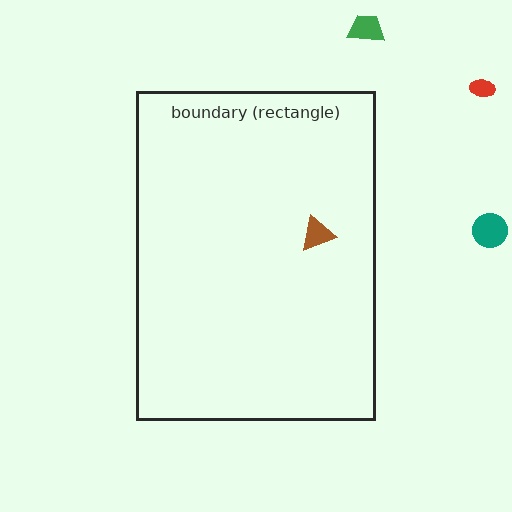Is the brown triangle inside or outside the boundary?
Inside.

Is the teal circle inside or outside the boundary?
Outside.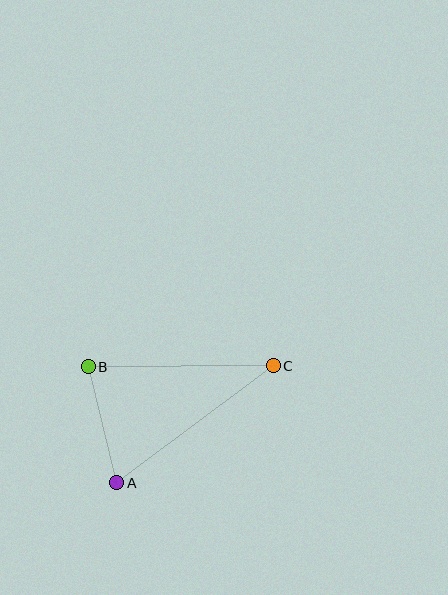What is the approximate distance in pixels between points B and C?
The distance between B and C is approximately 185 pixels.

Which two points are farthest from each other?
Points A and C are farthest from each other.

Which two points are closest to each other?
Points A and B are closest to each other.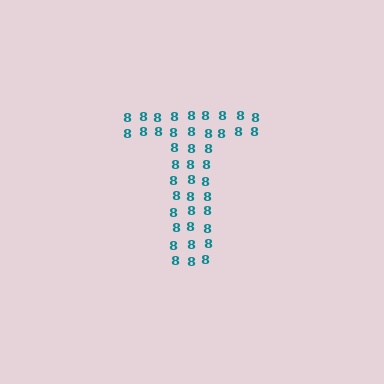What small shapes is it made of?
It is made of small digit 8's.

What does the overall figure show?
The overall figure shows the letter T.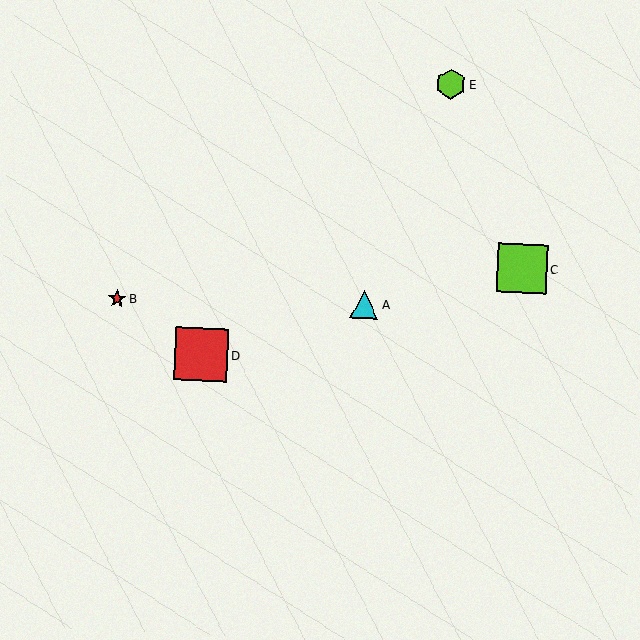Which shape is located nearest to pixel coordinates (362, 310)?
The cyan triangle (labeled A) at (364, 305) is nearest to that location.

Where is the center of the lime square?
The center of the lime square is at (522, 269).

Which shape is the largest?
The red square (labeled D) is the largest.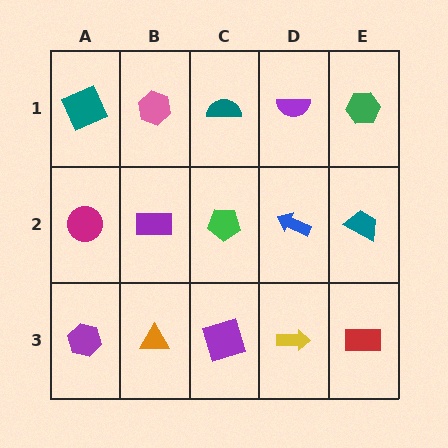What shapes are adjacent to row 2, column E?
A green hexagon (row 1, column E), a red rectangle (row 3, column E), a blue arrow (row 2, column D).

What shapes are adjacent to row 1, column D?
A blue arrow (row 2, column D), a teal semicircle (row 1, column C), a green hexagon (row 1, column E).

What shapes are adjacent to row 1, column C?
A green pentagon (row 2, column C), a pink hexagon (row 1, column B), a purple semicircle (row 1, column D).